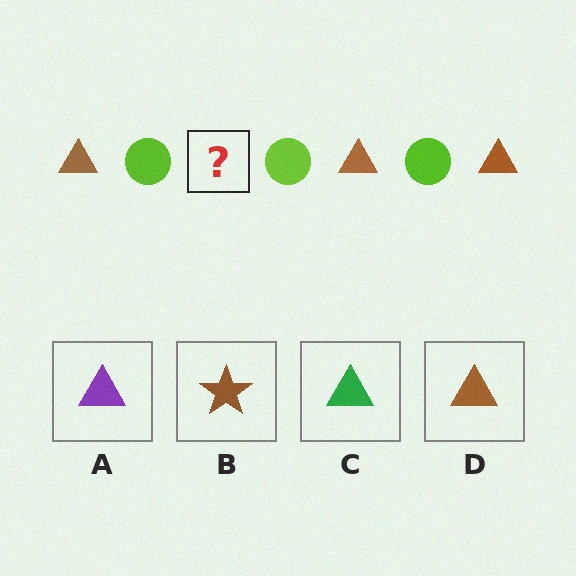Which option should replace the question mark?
Option D.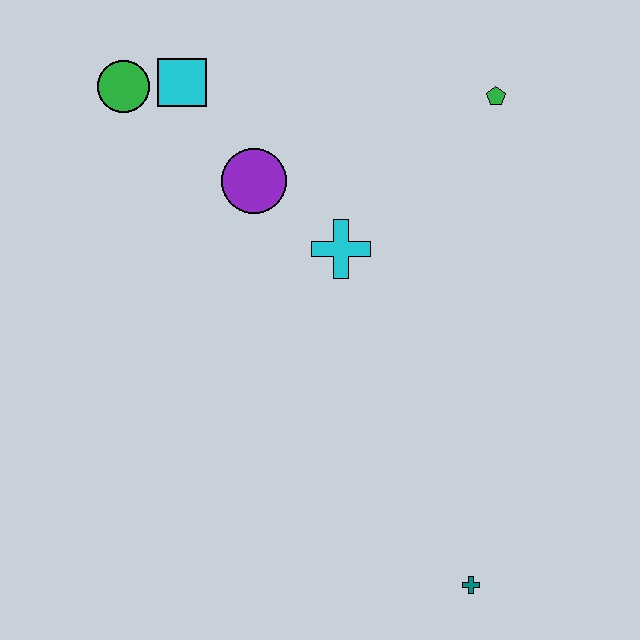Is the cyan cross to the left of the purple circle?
No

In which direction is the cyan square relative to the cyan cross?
The cyan square is above the cyan cross.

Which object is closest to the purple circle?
The cyan cross is closest to the purple circle.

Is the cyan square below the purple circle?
No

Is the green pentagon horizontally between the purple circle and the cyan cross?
No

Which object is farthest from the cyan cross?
The teal cross is farthest from the cyan cross.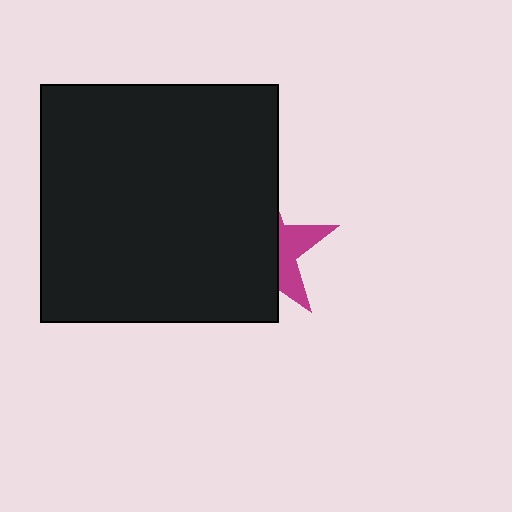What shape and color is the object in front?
The object in front is a black square.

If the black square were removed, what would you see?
You would see the complete magenta star.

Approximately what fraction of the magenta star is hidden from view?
Roughly 68% of the magenta star is hidden behind the black square.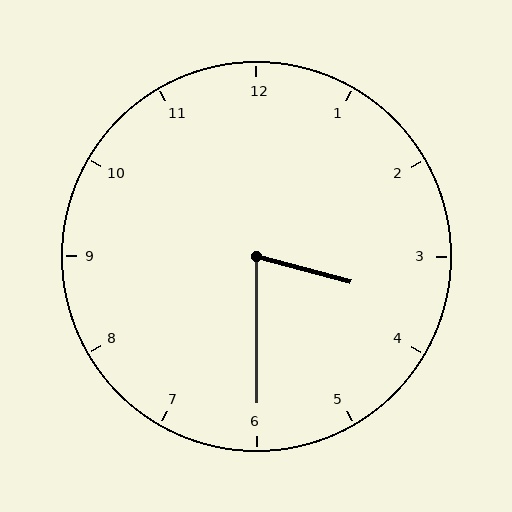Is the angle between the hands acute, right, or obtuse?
It is acute.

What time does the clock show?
3:30.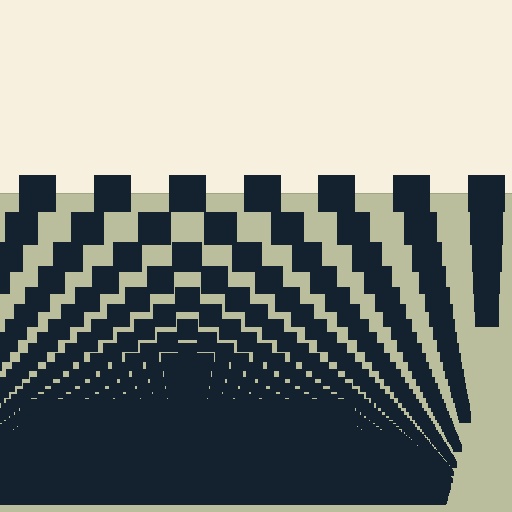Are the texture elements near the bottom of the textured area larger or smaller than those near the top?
Smaller. The gradient is inverted — elements near the bottom are smaller and denser.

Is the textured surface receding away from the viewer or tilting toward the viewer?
The surface appears to tilt toward the viewer. Texture elements get larger and sparser toward the top.